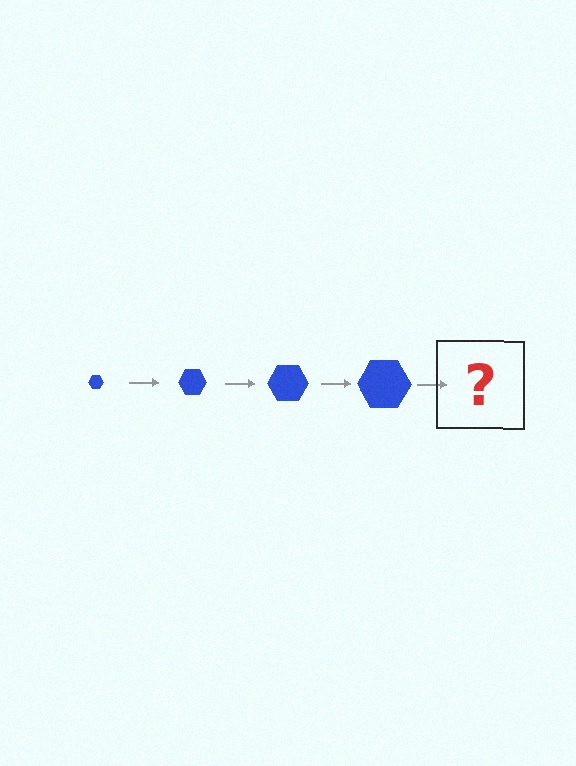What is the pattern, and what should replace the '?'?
The pattern is that the hexagon gets progressively larger each step. The '?' should be a blue hexagon, larger than the previous one.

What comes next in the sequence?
The next element should be a blue hexagon, larger than the previous one.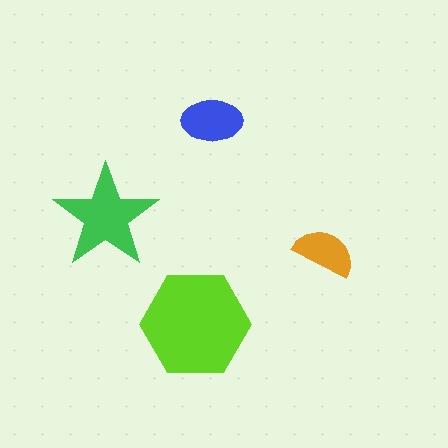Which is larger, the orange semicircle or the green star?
The green star.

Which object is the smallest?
The orange semicircle.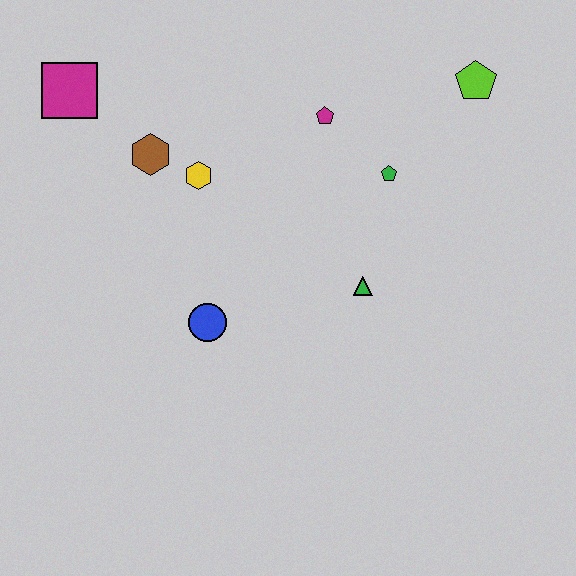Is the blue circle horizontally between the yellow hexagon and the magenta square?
No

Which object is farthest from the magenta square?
The lime pentagon is farthest from the magenta square.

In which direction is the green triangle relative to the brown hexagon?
The green triangle is to the right of the brown hexagon.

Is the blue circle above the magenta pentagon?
No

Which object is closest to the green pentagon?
The magenta pentagon is closest to the green pentagon.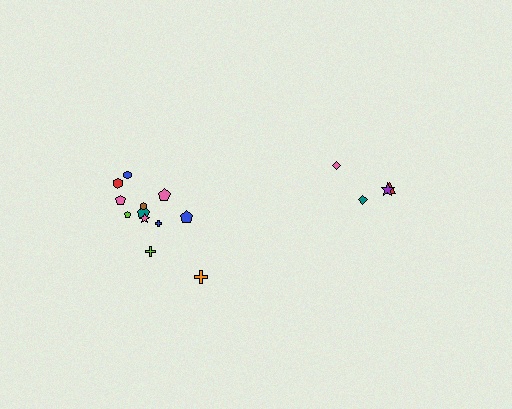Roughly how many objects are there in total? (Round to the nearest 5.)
Roughly 15 objects in total.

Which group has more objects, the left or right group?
The left group.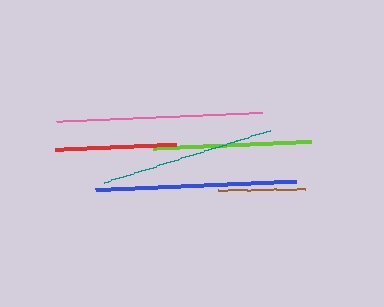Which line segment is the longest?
The pink line is the longest at approximately 206 pixels.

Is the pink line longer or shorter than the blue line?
The pink line is longer than the blue line.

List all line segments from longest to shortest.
From longest to shortest: pink, blue, teal, lime, red, brown.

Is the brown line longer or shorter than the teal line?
The teal line is longer than the brown line.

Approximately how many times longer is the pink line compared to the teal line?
The pink line is approximately 1.2 times the length of the teal line.